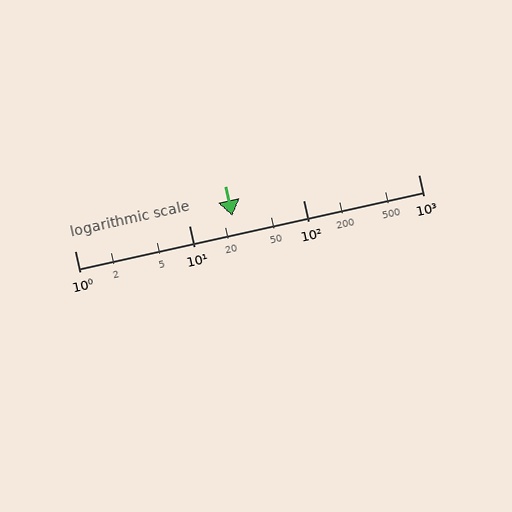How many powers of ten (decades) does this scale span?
The scale spans 3 decades, from 1 to 1000.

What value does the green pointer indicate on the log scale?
The pointer indicates approximately 24.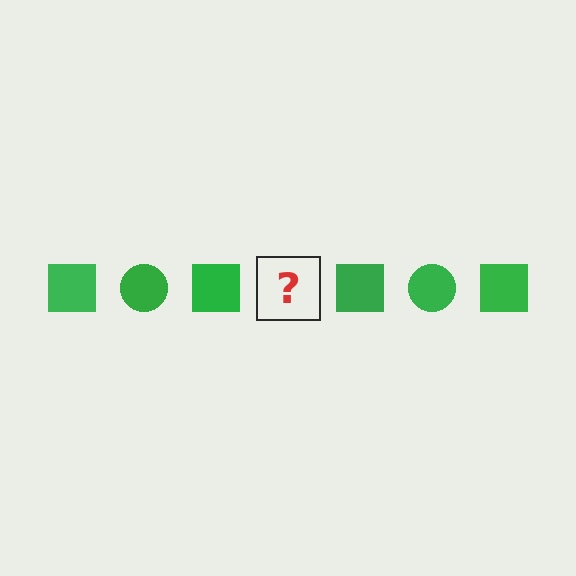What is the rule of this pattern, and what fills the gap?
The rule is that the pattern cycles through square, circle shapes in green. The gap should be filled with a green circle.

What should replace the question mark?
The question mark should be replaced with a green circle.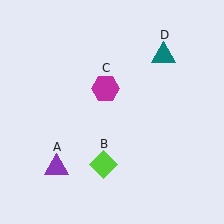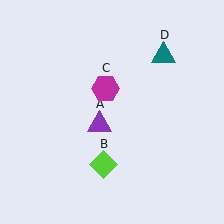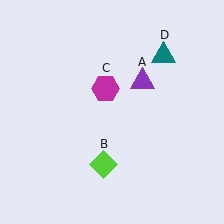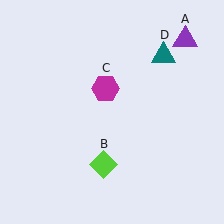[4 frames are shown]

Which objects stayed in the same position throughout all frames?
Lime diamond (object B) and magenta hexagon (object C) and teal triangle (object D) remained stationary.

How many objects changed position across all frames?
1 object changed position: purple triangle (object A).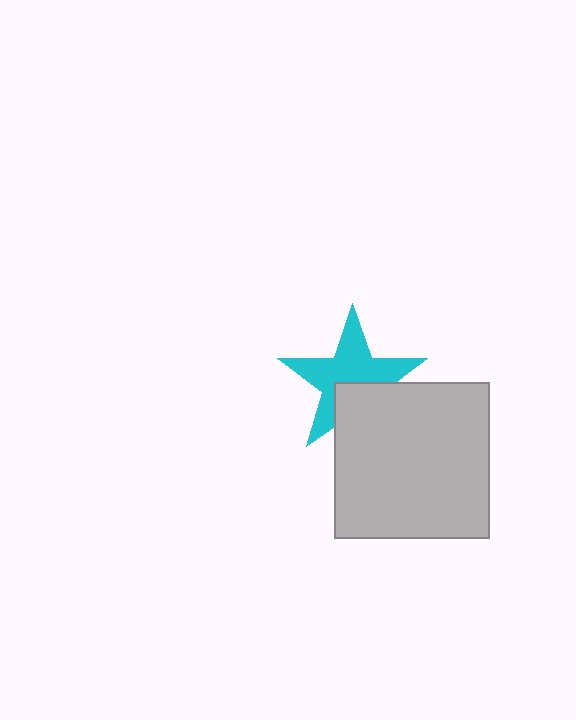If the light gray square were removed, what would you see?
You would see the complete cyan star.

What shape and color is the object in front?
The object in front is a light gray square.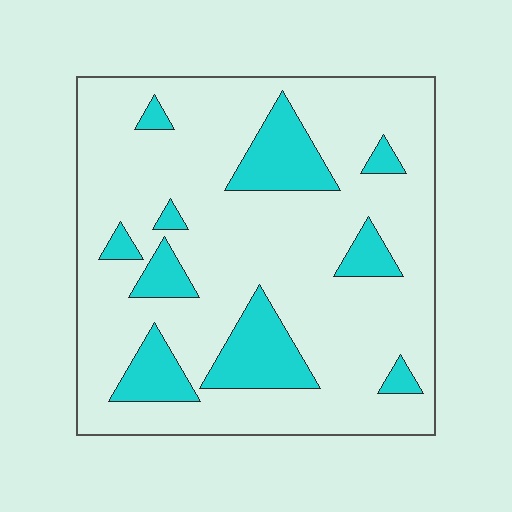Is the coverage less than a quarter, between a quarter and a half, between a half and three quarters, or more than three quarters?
Less than a quarter.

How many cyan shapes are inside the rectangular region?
10.